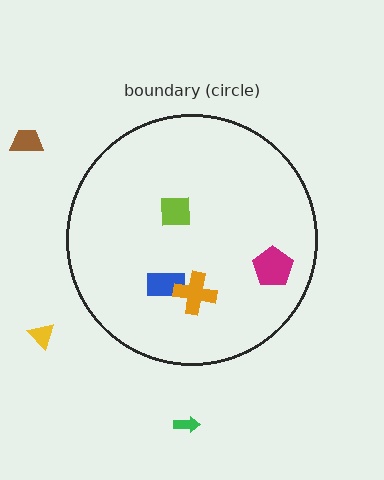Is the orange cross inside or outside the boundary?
Inside.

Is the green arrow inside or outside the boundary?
Outside.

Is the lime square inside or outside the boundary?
Inside.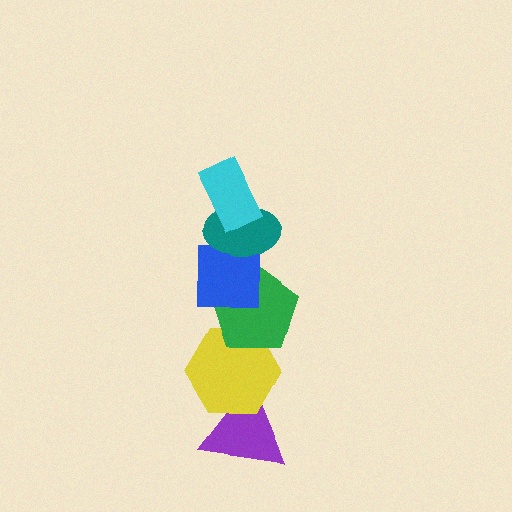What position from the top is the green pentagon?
The green pentagon is 4th from the top.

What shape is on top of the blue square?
The teal ellipse is on top of the blue square.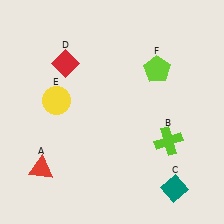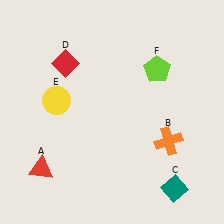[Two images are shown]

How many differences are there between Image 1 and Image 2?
There is 1 difference between the two images.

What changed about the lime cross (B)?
In Image 1, B is lime. In Image 2, it changed to orange.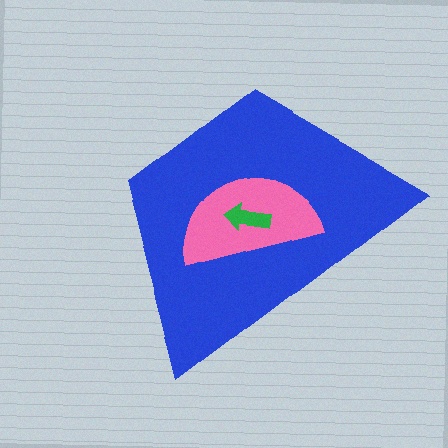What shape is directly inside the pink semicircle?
The green arrow.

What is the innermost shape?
The green arrow.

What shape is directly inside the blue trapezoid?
The pink semicircle.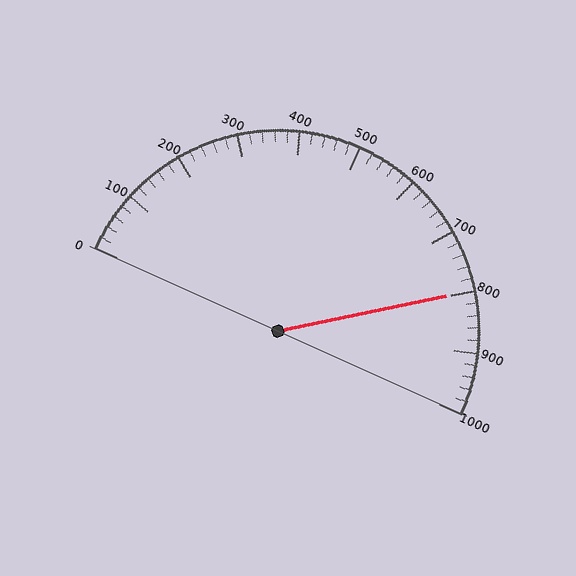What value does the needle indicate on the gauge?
The needle indicates approximately 800.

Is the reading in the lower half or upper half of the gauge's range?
The reading is in the upper half of the range (0 to 1000).